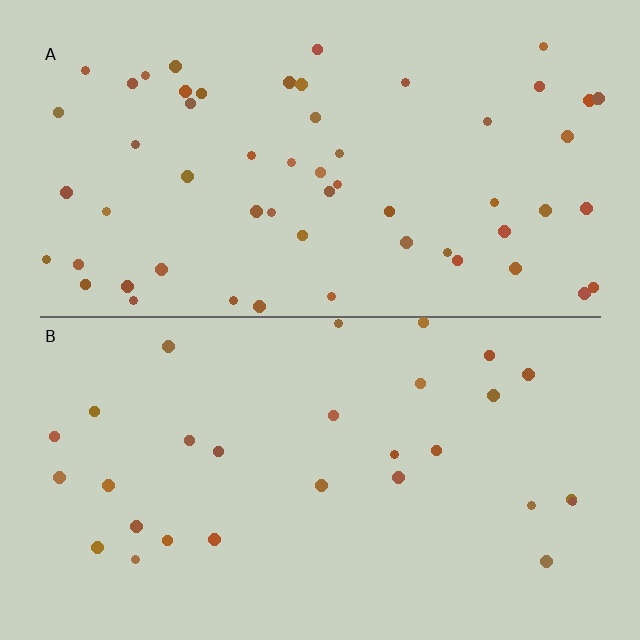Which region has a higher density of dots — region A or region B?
A (the top).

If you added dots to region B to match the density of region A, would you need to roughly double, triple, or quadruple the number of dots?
Approximately double.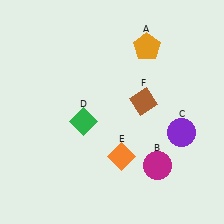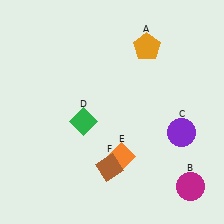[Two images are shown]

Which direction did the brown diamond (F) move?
The brown diamond (F) moved down.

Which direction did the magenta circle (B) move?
The magenta circle (B) moved right.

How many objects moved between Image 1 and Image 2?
2 objects moved between the two images.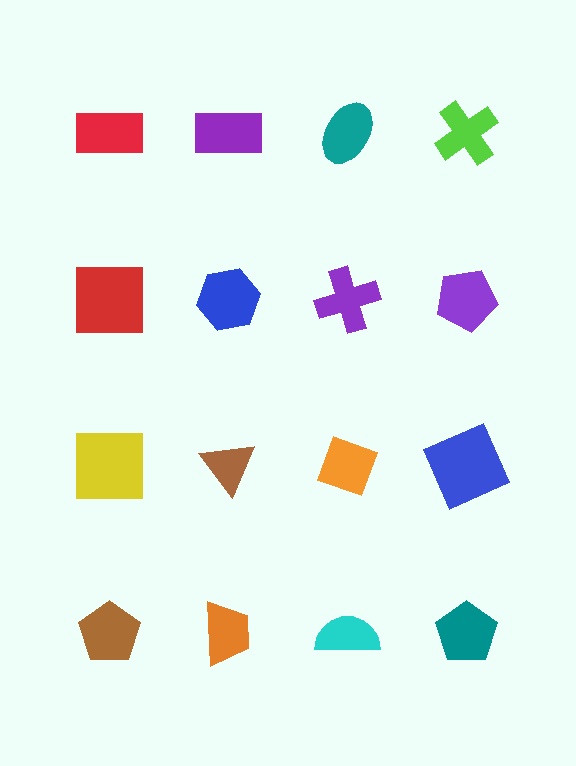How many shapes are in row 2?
4 shapes.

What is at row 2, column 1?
A red square.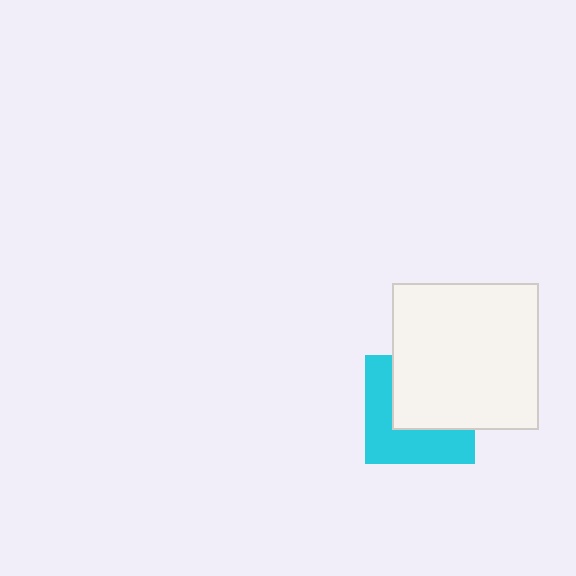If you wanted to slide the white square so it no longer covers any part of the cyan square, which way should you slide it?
Slide it toward the upper-right — that is the most direct way to separate the two shapes.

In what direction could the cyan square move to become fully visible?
The cyan square could move toward the lower-left. That would shift it out from behind the white square entirely.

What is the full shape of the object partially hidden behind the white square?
The partially hidden object is a cyan square.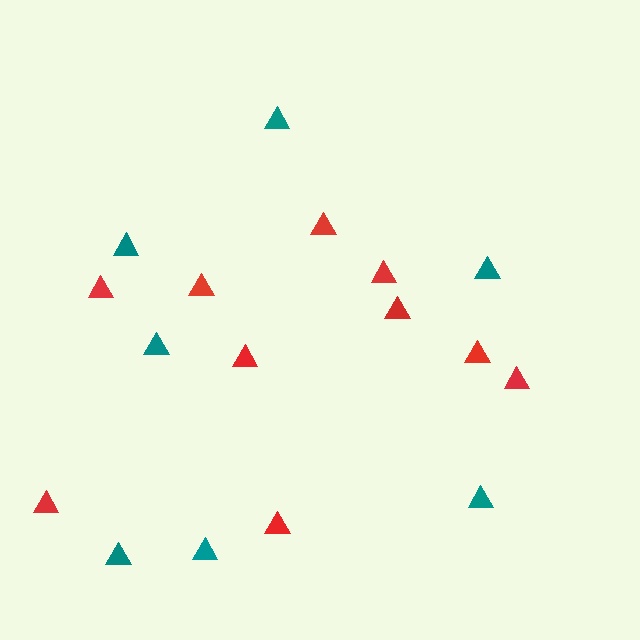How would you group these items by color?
There are 2 groups: one group of red triangles (10) and one group of teal triangles (7).